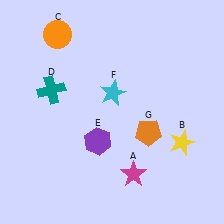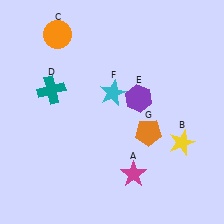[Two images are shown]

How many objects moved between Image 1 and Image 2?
1 object moved between the two images.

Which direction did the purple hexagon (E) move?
The purple hexagon (E) moved up.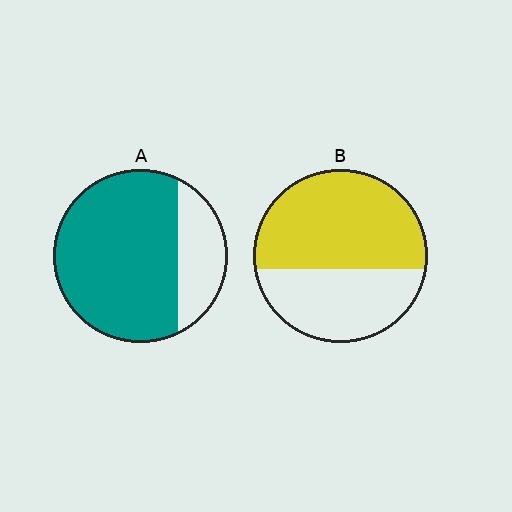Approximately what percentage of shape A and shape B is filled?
A is approximately 75% and B is approximately 60%.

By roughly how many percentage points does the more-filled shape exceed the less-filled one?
By roughly 15 percentage points (A over B).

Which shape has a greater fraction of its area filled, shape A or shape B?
Shape A.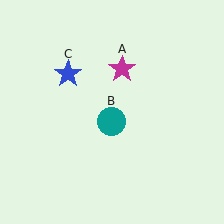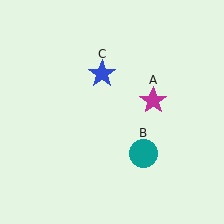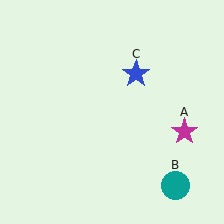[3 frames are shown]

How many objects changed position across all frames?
3 objects changed position: magenta star (object A), teal circle (object B), blue star (object C).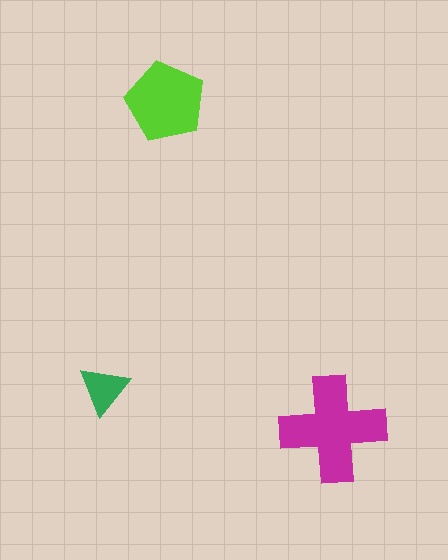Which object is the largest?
The magenta cross.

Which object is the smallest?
The green triangle.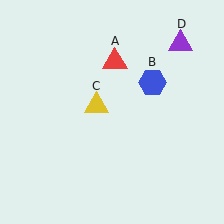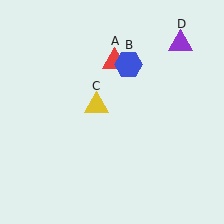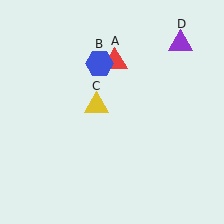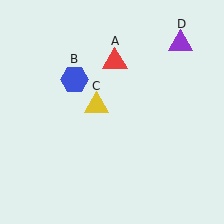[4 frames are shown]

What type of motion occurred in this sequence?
The blue hexagon (object B) rotated counterclockwise around the center of the scene.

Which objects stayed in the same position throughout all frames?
Red triangle (object A) and yellow triangle (object C) and purple triangle (object D) remained stationary.